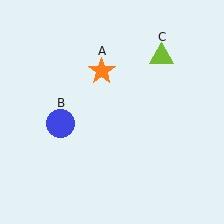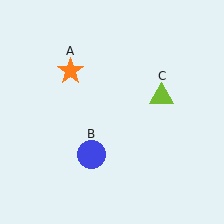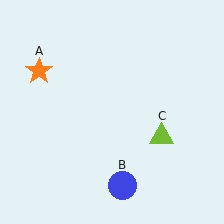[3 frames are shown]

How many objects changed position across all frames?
3 objects changed position: orange star (object A), blue circle (object B), lime triangle (object C).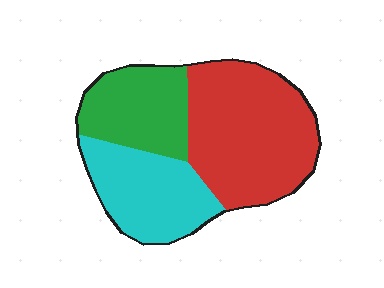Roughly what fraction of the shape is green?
Green covers roughly 25% of the shape.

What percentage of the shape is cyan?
Cyan takes up between a quarter and a half of the shape.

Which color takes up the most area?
Red, at roughly 45%.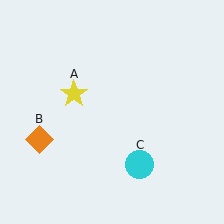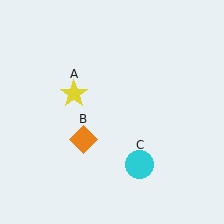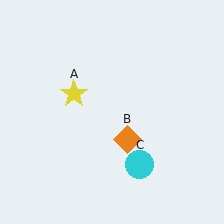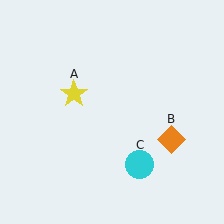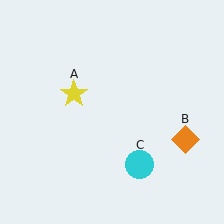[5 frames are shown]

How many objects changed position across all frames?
1 object changed position: orange diamond (object B).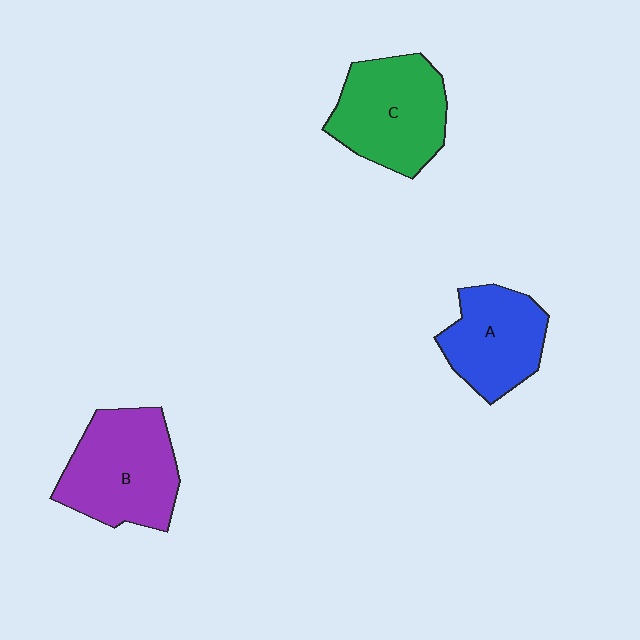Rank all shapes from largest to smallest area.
From largest to smallest: B (purple), C (green), A (blue).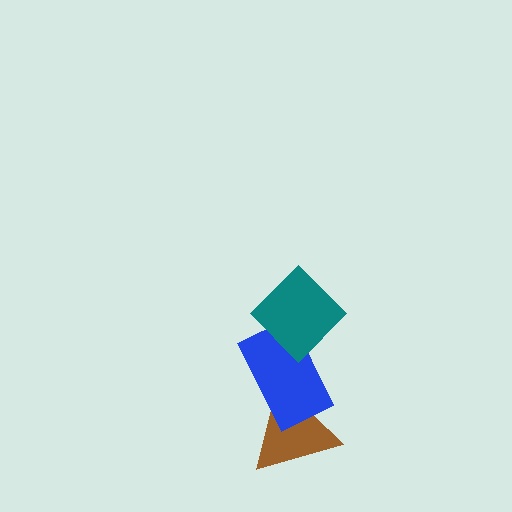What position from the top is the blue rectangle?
The blue rectangle is 2nd from the top.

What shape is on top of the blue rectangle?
The teal diamond is on top of the blue rectangle.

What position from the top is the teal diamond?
The teal diamond is 1st from the top.